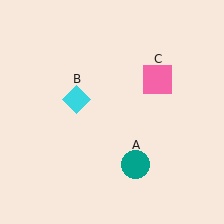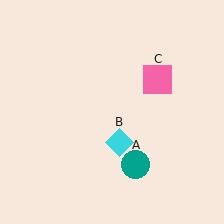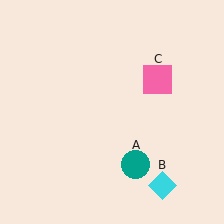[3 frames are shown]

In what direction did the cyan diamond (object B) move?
The cyan diamond (object B) moved down and to the right.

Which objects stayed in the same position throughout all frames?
Teal circle (object A) and pink square (object C) remained stationary.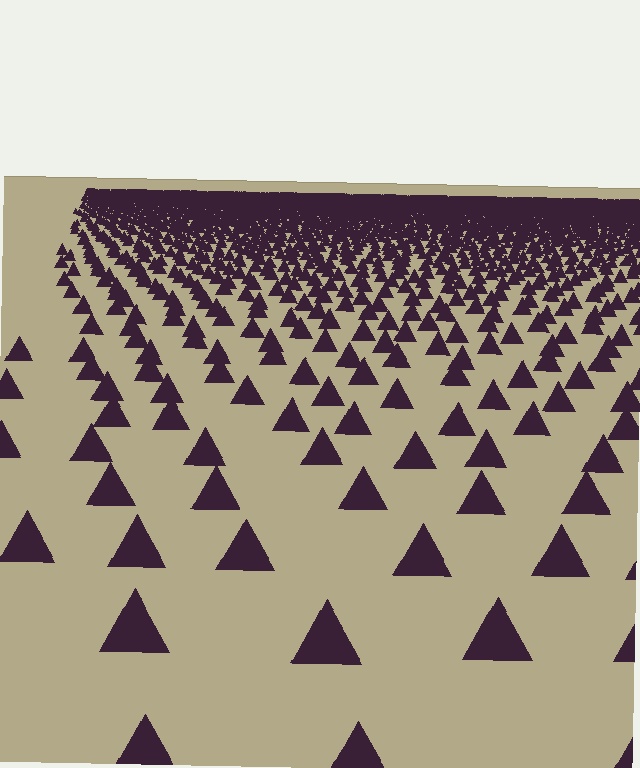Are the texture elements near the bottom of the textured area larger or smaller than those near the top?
Larger. Near the bottom, elements are closer to the viewer and appear at a bigger on-screen size.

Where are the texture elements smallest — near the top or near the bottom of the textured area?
Near the top.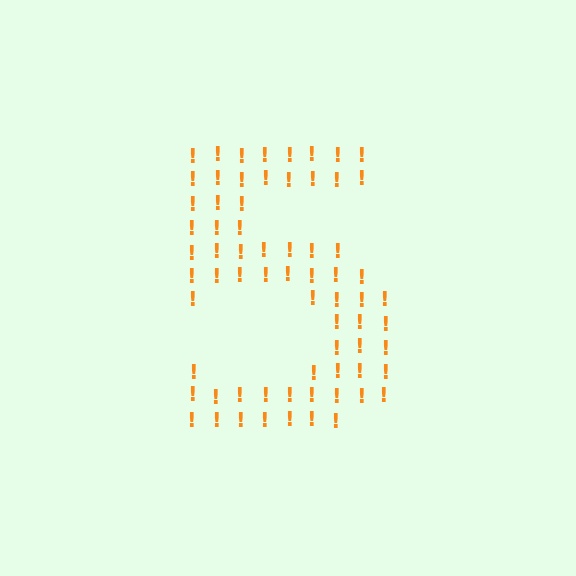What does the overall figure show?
The overall figure shows the digit 5.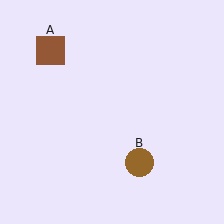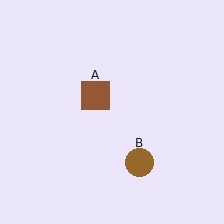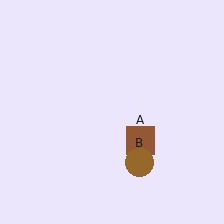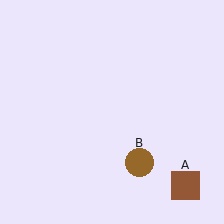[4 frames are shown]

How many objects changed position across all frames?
1 object changed position: brown square (object A).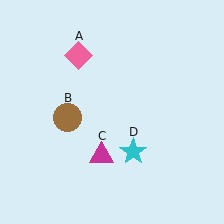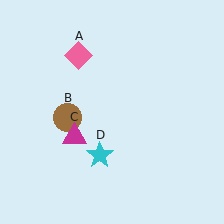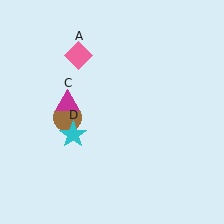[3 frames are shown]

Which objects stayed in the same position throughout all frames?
Pink diamond (object A) and brown circle (object B) remained stationary.